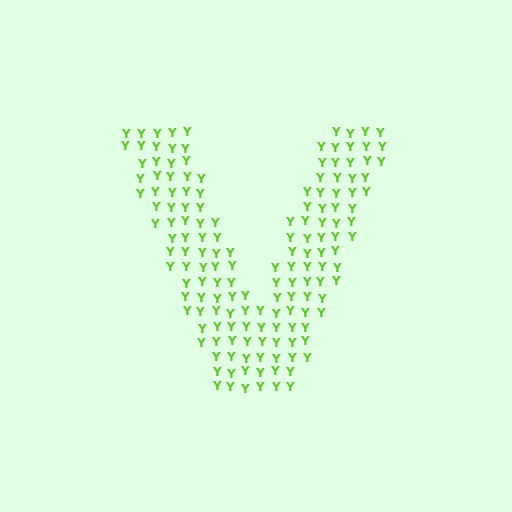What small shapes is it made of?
It is made of small letter Y's.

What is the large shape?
The large shape is the letter V.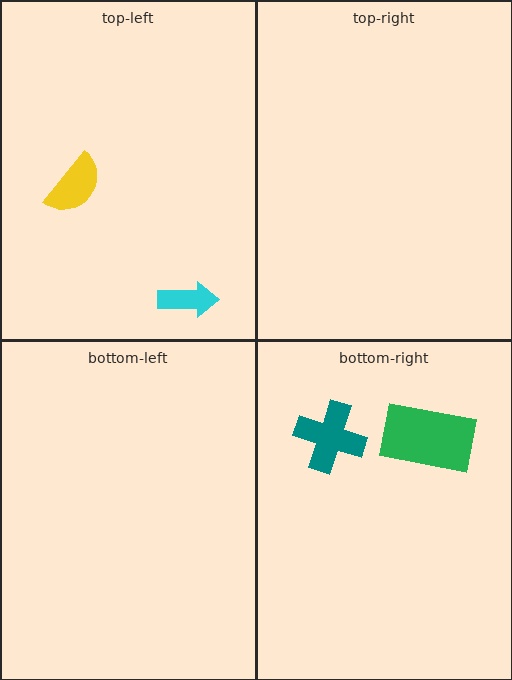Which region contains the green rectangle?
The bottom-right region.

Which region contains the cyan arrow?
The top-left region.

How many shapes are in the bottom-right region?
2.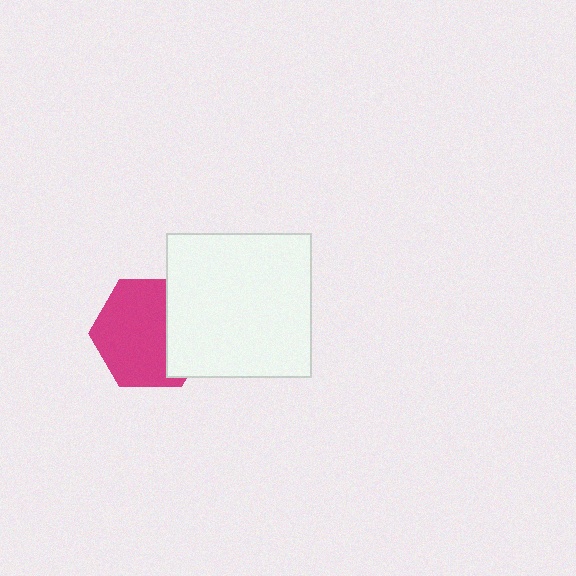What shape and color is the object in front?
The object in front is a white square.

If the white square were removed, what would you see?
You would see the complete magenta hexagon.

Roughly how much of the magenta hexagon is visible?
Most of it is visible (roughly 68%).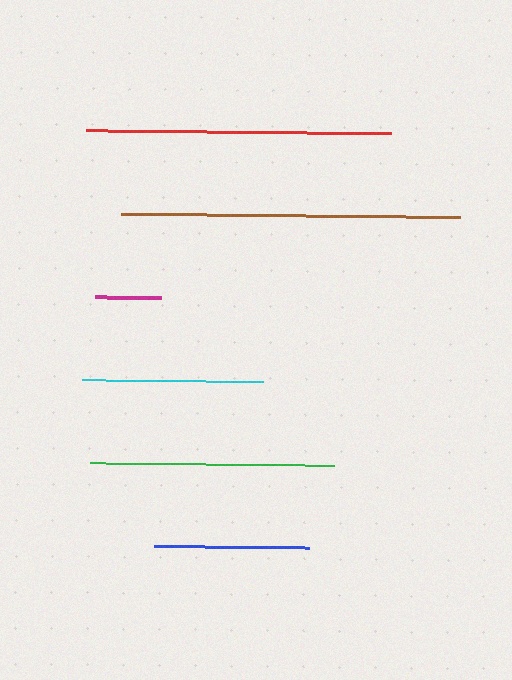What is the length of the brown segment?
The brown segment is approximately 339 pixels long.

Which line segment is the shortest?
The magenta line is the shortest at approximately 66 pixels.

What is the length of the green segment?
The green segment is approximately 244 pixels long.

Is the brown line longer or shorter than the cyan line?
The brown line is longer than the cyan line.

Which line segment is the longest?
The brown line is the longest at approximately 339 pixels.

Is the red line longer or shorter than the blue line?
The red line is longer than the blue line.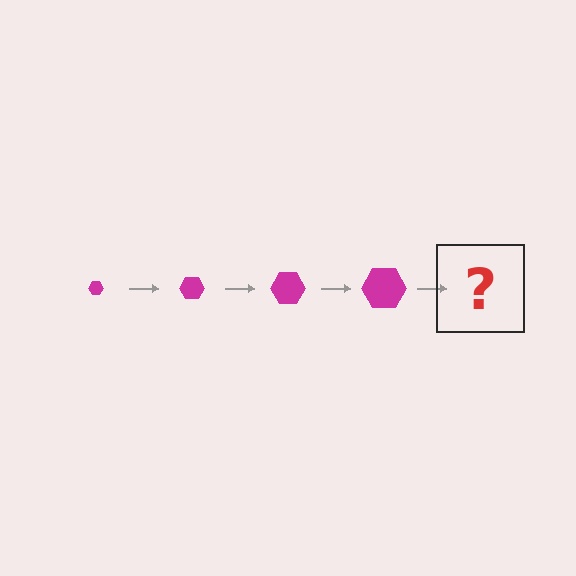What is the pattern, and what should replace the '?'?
The pattern is that the hexagon gets progressively larger each step. The '?' should be a magenta hexagon, larger than the previous one.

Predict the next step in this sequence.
The next step is a magenta hexagon, larger than the previous one.